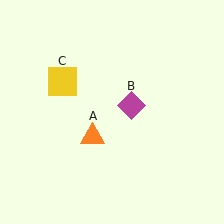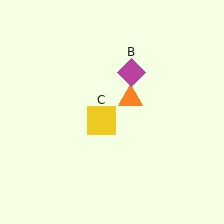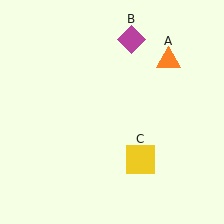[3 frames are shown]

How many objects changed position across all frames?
3 objects changed position: orange triangle (object A), magenta diamond (object B), yellow square (object C).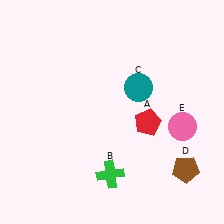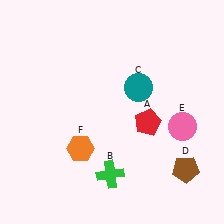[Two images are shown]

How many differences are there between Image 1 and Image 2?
There is 1 difference between the two images.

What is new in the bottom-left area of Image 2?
An orange hexagon (F) was added in the bottom-left area of Image 2.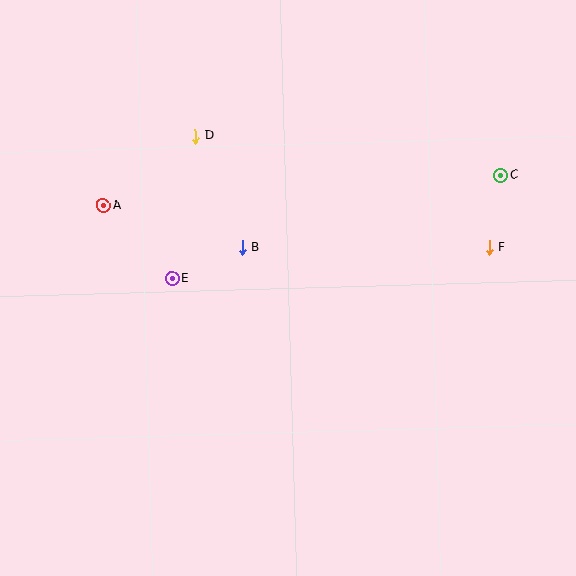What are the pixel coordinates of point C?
Point C is at (501, 175).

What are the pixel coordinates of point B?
Point B is at (242, 248).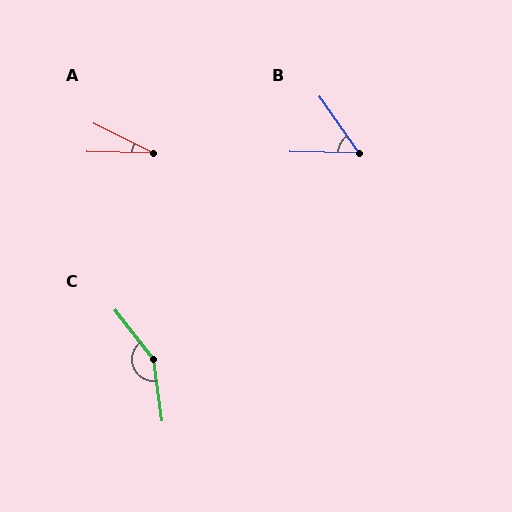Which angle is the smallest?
A, at approximately 25 degrees.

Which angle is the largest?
C, at approximately 150 degrees.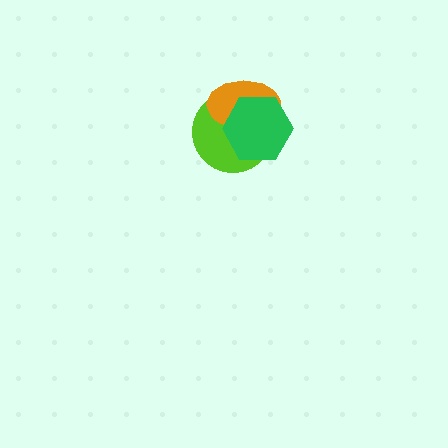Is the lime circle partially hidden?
Yes, it is partially covered by another shape.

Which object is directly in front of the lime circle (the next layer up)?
The orange ellipse is directly in front of the lime circle.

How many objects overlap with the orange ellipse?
2 objects overlap with the orange ellipse.